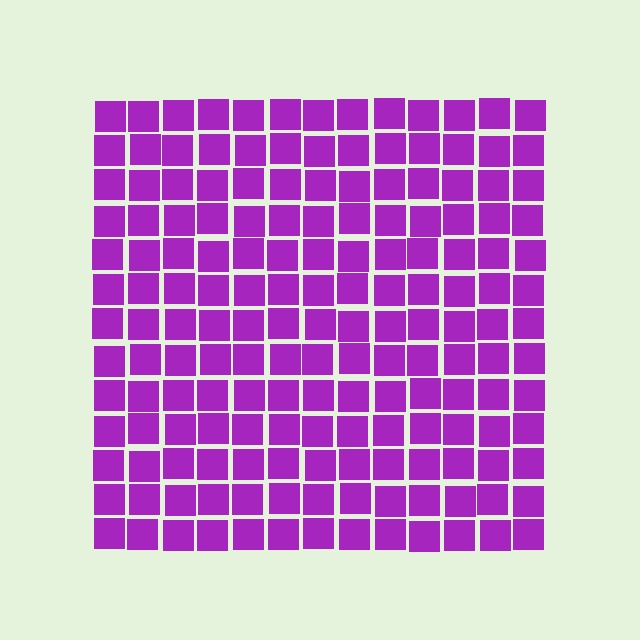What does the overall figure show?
The overall figure shows a square.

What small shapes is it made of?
It is made of small squares.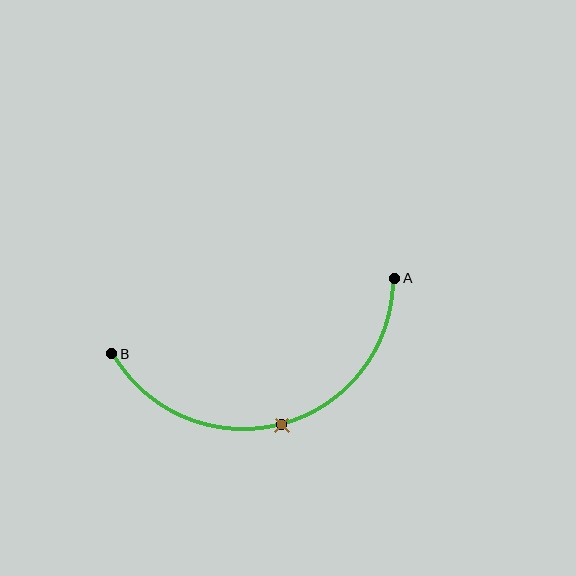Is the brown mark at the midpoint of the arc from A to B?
Yes. The brown mark lies on the arc at equal arc-length from both A and B — it is the arc midpoint.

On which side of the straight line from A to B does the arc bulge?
The arc bulges below the straight line connecting A and B.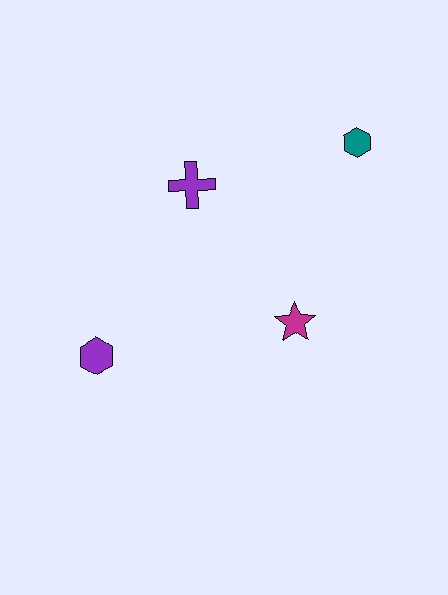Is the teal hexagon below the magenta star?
No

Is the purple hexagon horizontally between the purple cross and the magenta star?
No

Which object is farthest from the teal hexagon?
The purple hexagon is farthest from the teal hexagon.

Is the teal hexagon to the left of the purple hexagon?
No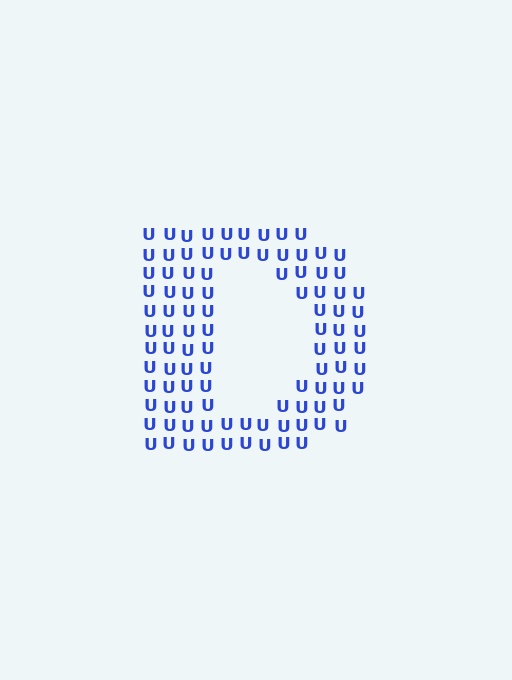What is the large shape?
The large shape is the letter D.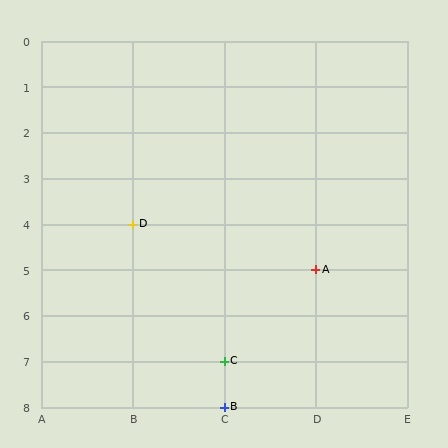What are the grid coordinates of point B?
Point B is at grid coordinates (C, 8).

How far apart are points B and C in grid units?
Points B and C are 1 row apart.